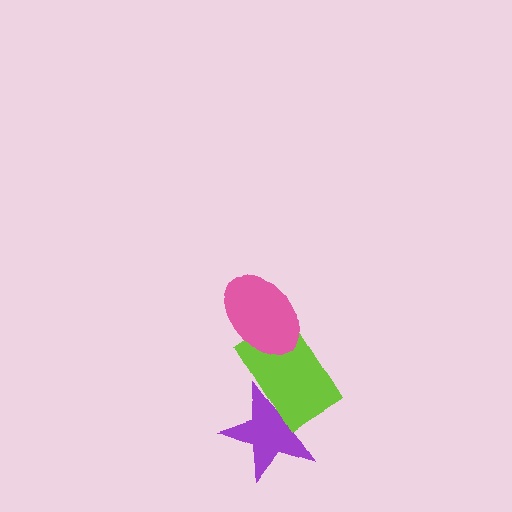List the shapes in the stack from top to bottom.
From top to bottom: the pink ellipse, the lime rectangle, the purple star.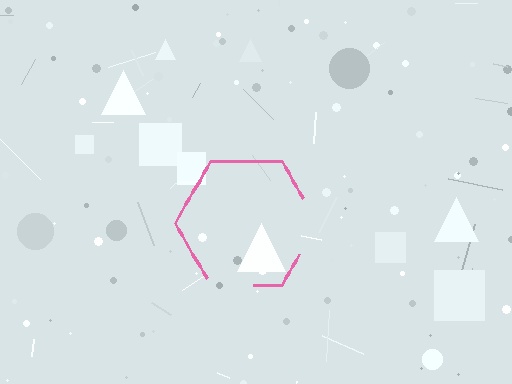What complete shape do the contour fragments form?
The contour fragments form a hexagon.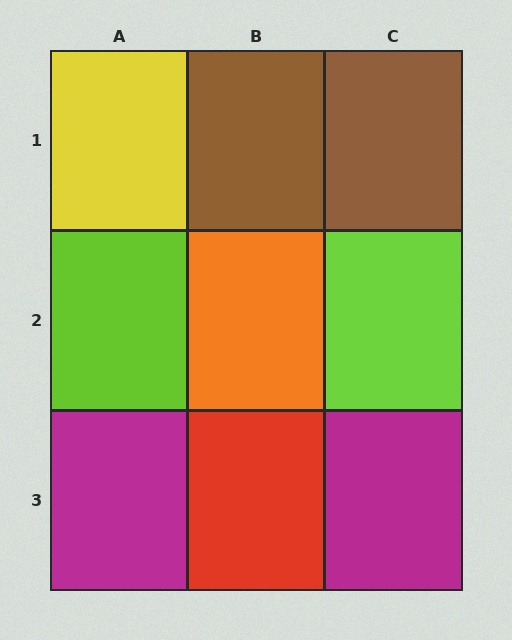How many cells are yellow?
1 cell is yellow.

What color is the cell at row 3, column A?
Magenta.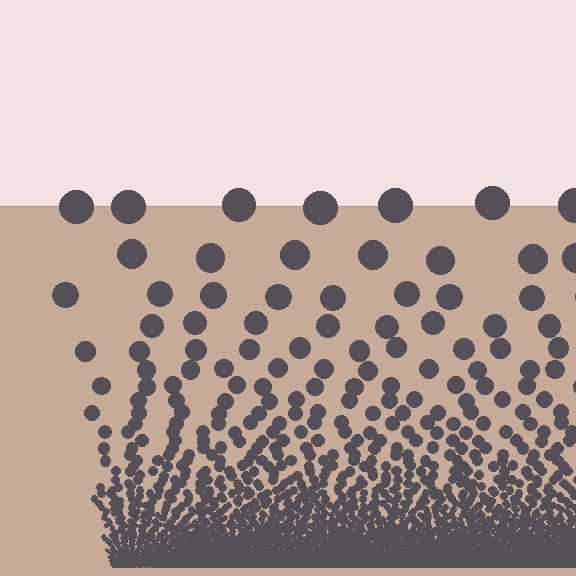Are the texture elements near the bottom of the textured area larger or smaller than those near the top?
Smaller. The gradient is inverted — elements near the bottom are smaller and denser.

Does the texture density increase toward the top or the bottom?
Density increases toward the bottom.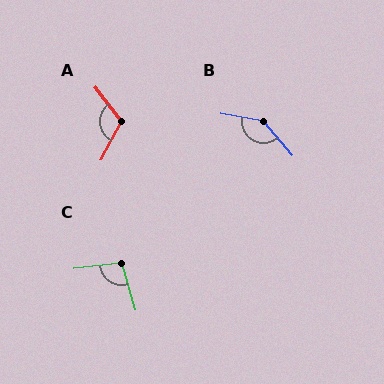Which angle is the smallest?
C, at approximately 100 degrees.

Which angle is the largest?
B, at approximately 140 degrees.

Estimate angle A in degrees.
Approximately 115 degrees.